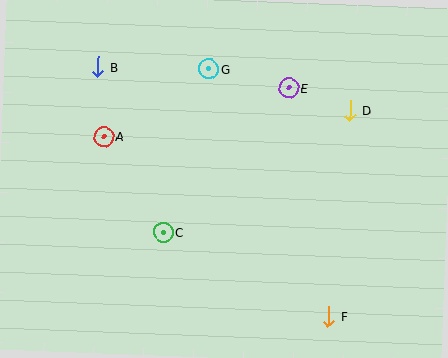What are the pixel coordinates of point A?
Point A is at (104, 137).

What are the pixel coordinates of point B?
Point B is at (98, 67).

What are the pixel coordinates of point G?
Point G is at (209, 69).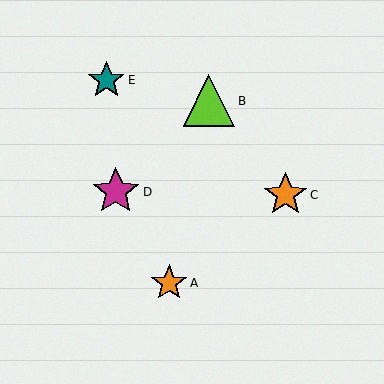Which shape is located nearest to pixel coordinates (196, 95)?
The lime triangle (labeled B) at (209, 101) is nearest to that location.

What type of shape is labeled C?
Shape C is an orange star.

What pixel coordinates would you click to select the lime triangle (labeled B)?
Click at (209, 101) to select the lime triangle B.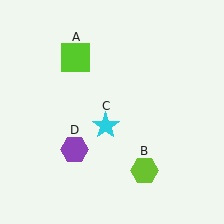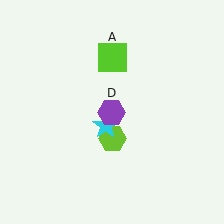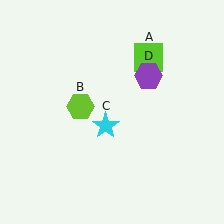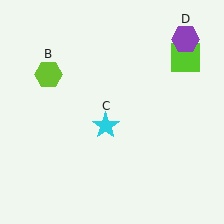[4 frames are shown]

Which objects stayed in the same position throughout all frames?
Cyan star (object C) remained stationary.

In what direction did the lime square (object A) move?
The lime square (object A) moved right.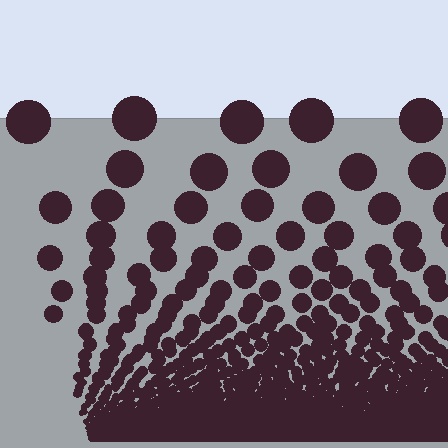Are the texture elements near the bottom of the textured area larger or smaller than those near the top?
Smaller. The gradient is inverted — elements near the bottom are smaller and denser.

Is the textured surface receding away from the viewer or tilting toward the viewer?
The surface appears to tilt toward the viewer. Texture elements get larger and sparser toward the top.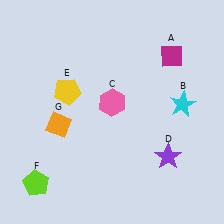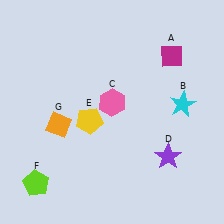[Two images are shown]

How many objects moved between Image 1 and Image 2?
1 object moved between the two images.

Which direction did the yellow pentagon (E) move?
The yellow pentagon (E) moved down.